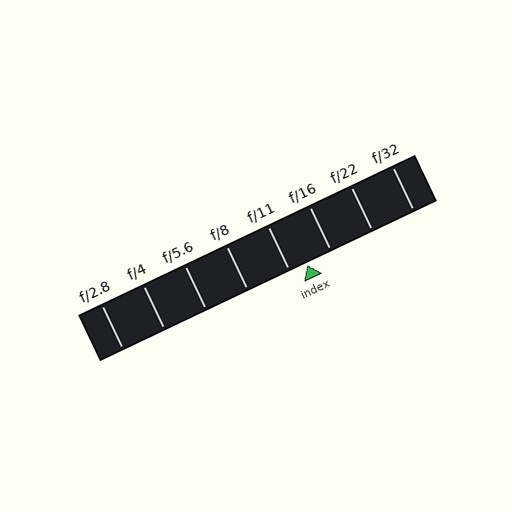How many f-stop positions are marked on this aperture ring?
There are 8 f-stop positions marked.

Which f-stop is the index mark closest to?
The index mark is closest to f/11.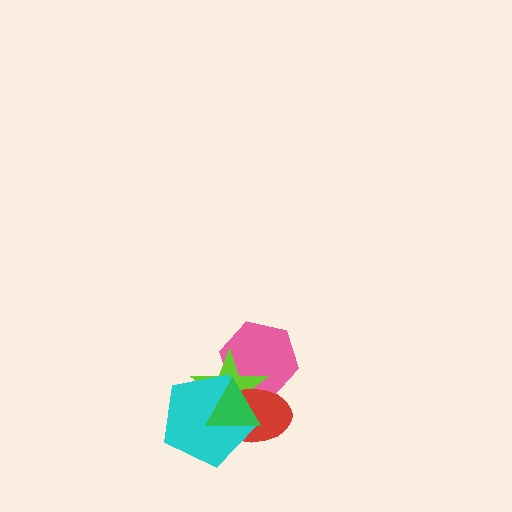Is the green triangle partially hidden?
No, no other shape covers it.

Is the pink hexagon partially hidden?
Yes, it is partially covered by another shape.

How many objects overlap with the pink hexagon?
4 objects overlap with the pink hexagon.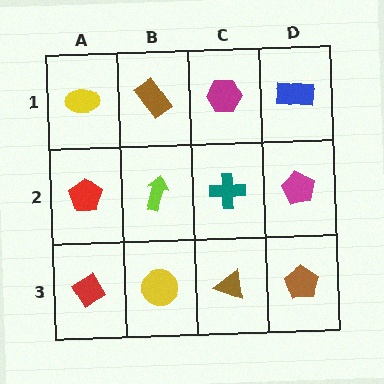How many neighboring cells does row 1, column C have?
3.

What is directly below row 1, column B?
A lime arrow.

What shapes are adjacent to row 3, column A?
A red pentagon (row 2, column A), a yellow circle (row 3, column B).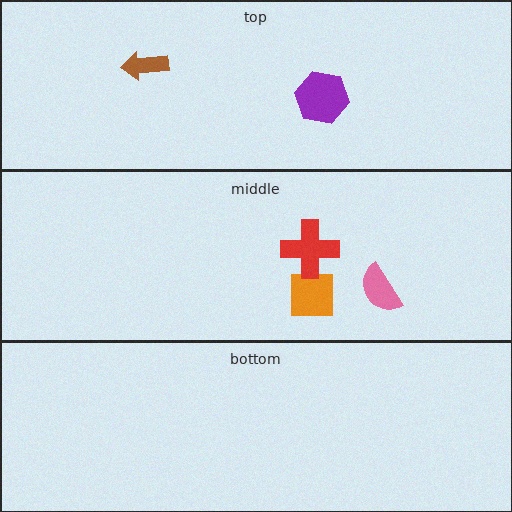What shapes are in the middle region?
The orange square, the pink semicircle, the red cross.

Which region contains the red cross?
The middle region.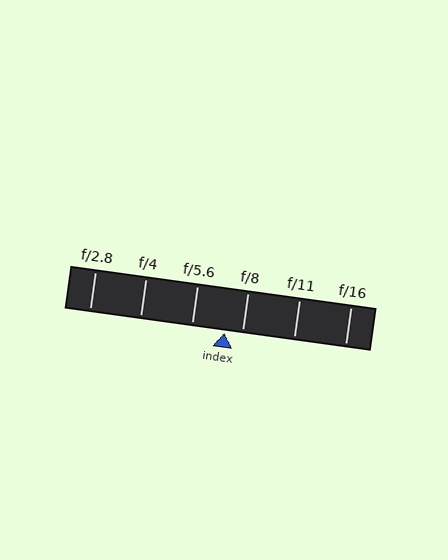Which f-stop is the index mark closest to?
The index mark is closest to f/8.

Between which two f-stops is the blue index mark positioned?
The index mark is between f/5.6 and f/8.